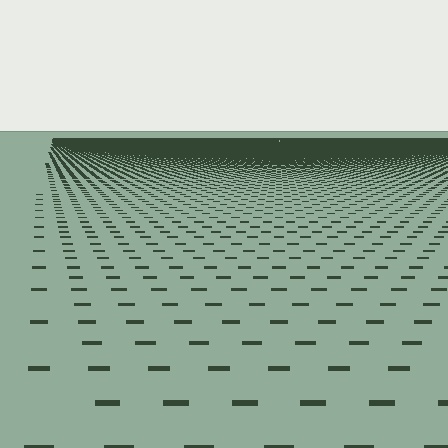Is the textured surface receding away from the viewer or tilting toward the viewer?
The surface is receding away from the viewer. Texture elements get smaller and denser toward the top.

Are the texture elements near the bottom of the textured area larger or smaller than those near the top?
Larger. Near the bottom, elements are closer to the viewer and appear at a bigger on-screen size.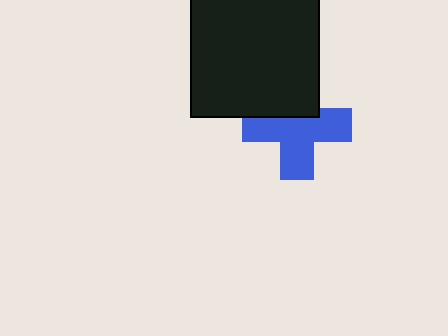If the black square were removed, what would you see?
You would see the complete blue cross.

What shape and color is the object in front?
The object in front is a black square.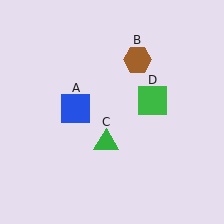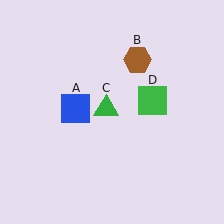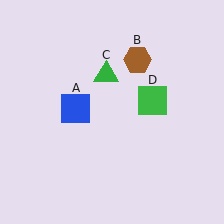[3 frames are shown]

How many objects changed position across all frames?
1 object changed position: green triangle (object C).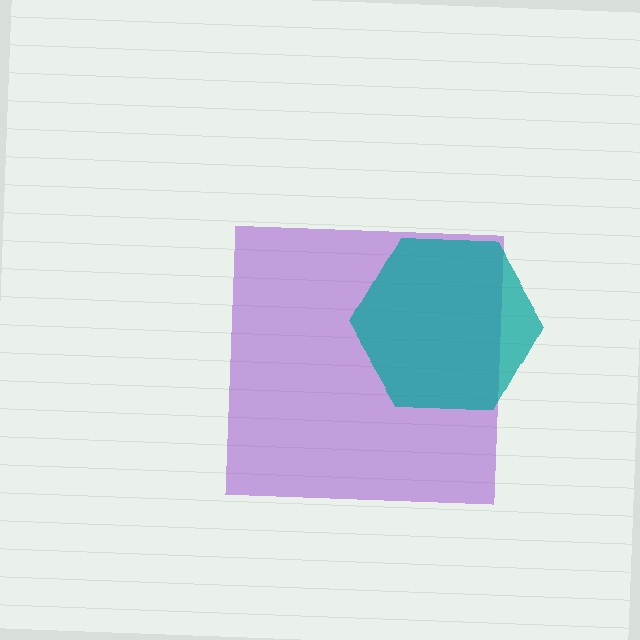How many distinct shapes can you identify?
There are 2 distinct shapes: a purple square, a teal hexagon.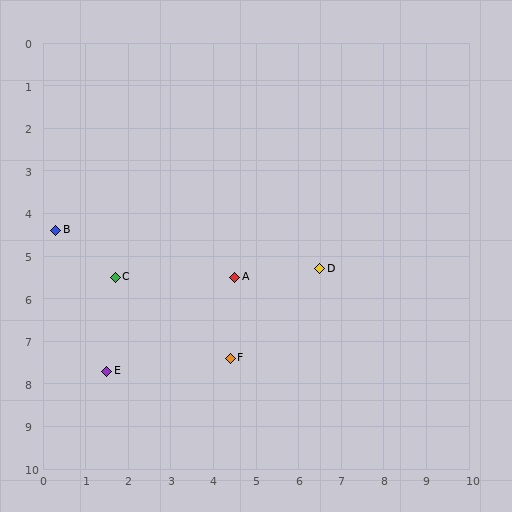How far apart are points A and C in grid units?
Points A and C are about 2.8 grid units apart.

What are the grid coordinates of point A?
Point A is at approximately (4.5, 5.5).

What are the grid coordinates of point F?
Point F is at approximately (4.4, 7.4).